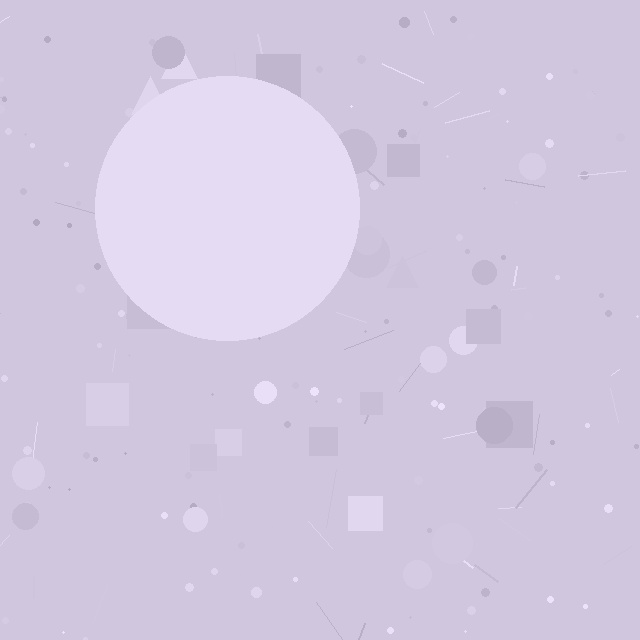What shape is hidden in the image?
A circle is hidden in the image.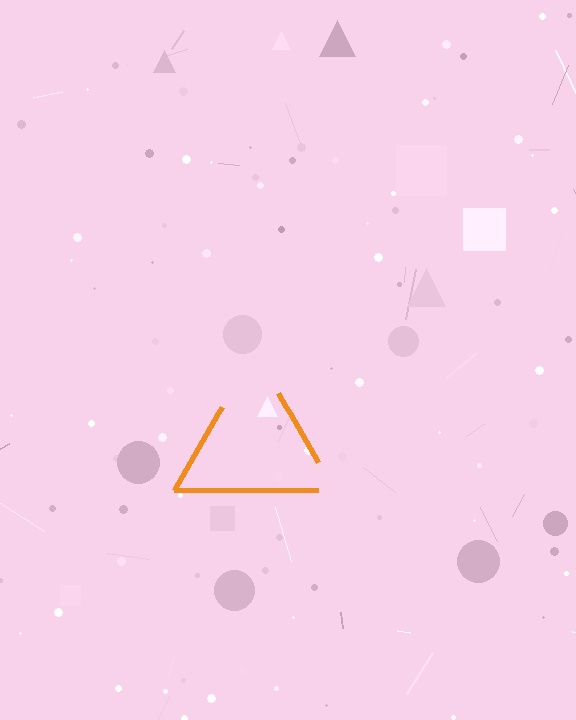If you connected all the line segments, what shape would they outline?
They would outline a triangle.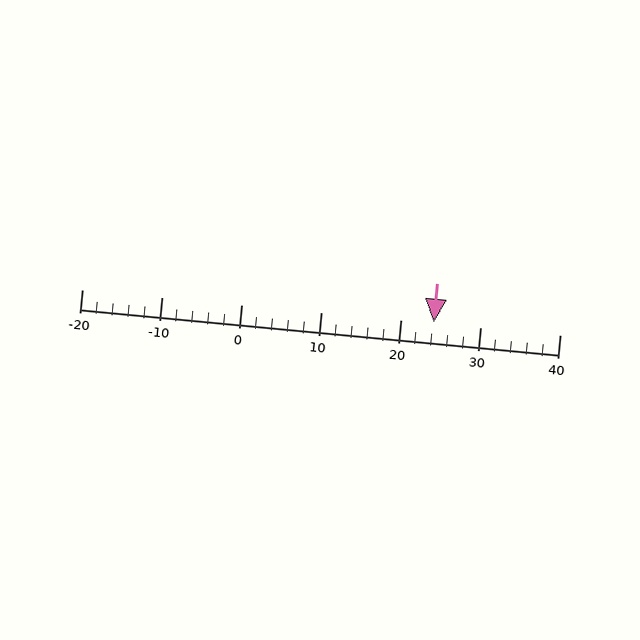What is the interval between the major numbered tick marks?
The major tick marks are spaced 10 units apart.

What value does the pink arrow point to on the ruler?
The pink arrow points to approximately 24.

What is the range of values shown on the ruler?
The ruler shows values from -20 to 40.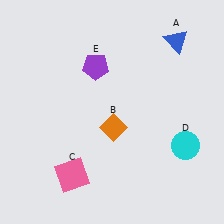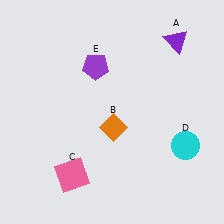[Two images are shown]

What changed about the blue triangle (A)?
In Image 1, A is blue. In Image 2, it changed to purple.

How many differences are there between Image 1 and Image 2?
There is 1 difference between the two images.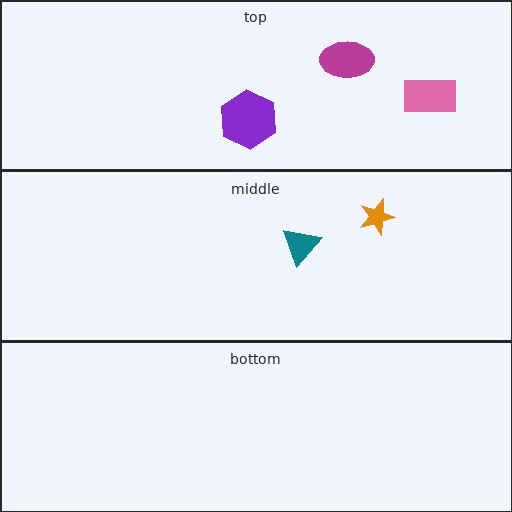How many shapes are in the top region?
3.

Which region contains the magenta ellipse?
The top region.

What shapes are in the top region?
The magenta ellipse, the purple hexagon, the pink rectangle.